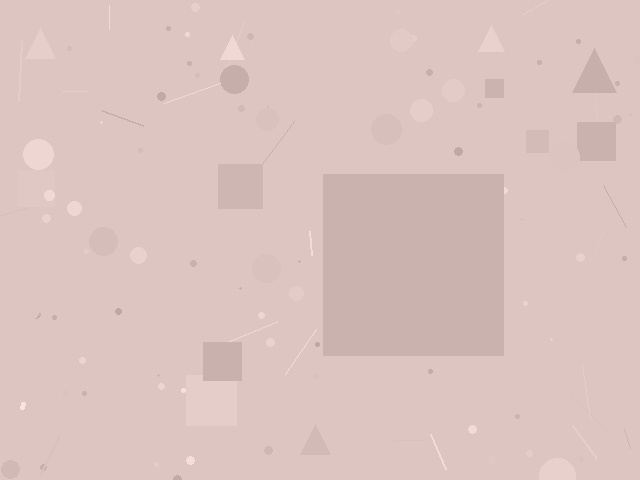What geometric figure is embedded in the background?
A square is embedded in the background.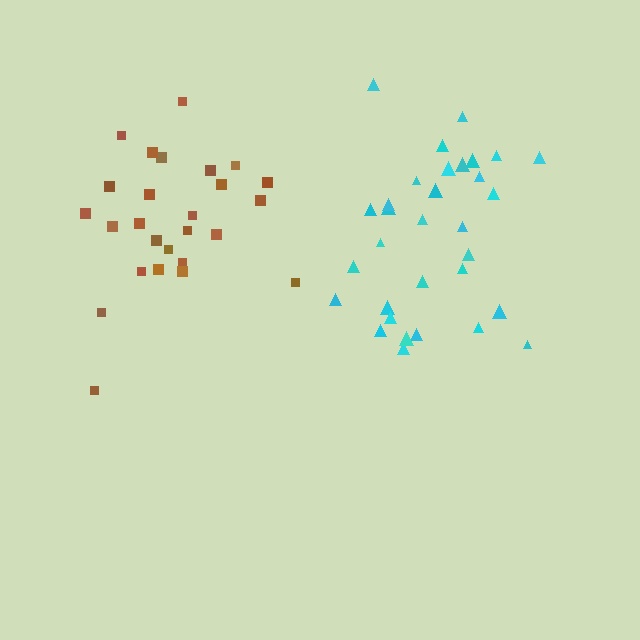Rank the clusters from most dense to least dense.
cyan, brown.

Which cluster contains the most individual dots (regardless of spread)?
Cyan (32).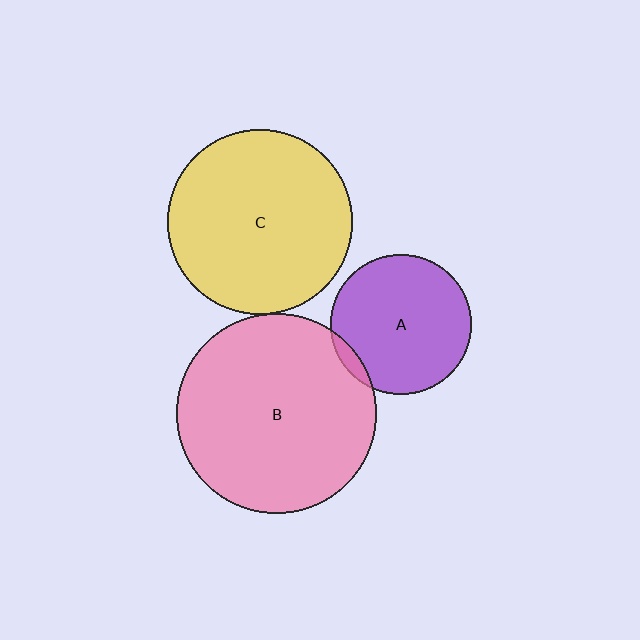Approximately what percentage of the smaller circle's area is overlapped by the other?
Approximately 5%.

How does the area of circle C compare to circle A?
Approximately 1.7 times.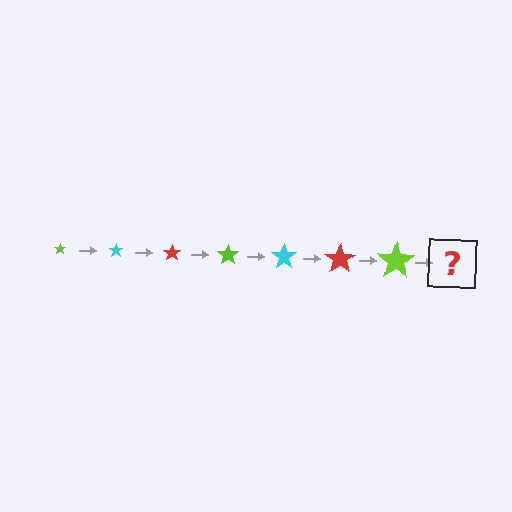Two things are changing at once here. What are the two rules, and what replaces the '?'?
The two rules are that the star grows larger each step and the color cycles through lime, cyan, and red. The '?' should be a cyan star, larger than the previous one.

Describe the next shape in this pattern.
It should be a cyan star, larger than the previous one.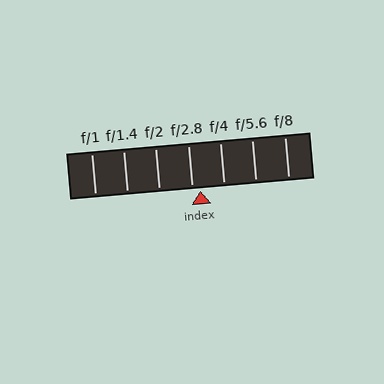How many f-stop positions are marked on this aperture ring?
There are 7 f-stop positions marked.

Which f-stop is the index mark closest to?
The index mark is closest to f/2.8.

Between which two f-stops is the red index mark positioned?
The index mark is between f/2.8 and f/4.